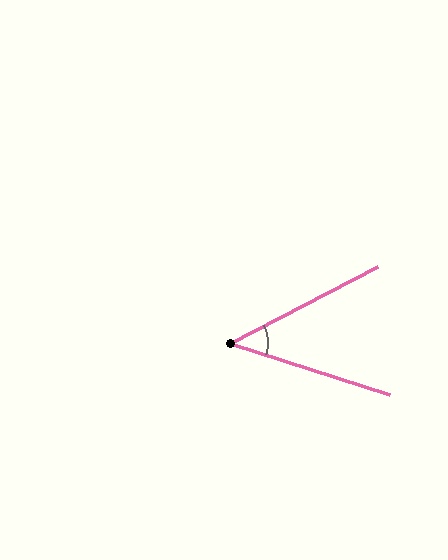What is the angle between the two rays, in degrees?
Approximately 45 degrees.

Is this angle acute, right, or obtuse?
It is acute.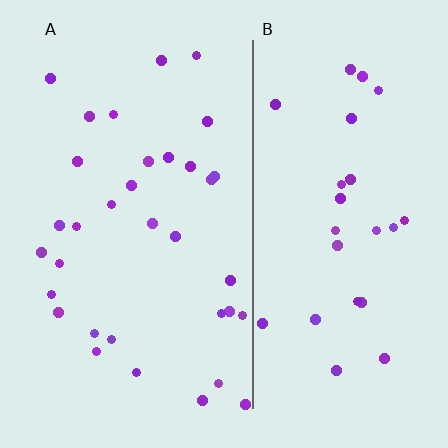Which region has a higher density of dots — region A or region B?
A (the left).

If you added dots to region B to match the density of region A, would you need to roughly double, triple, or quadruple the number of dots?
Approximately double.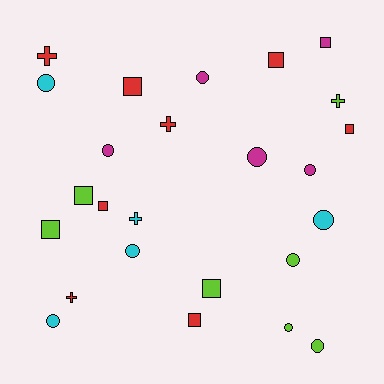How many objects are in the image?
There are 25 objects.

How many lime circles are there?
There are 3 lime circles.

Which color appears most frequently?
Red, with 8 objects.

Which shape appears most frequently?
Circle, with 11 objects.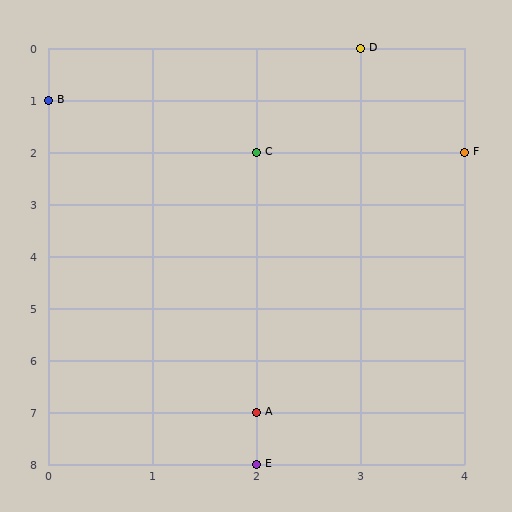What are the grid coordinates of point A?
Point A is at grid coordinates (2, 7).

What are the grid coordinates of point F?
Point F is at grid coordinates (4, 2).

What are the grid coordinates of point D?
Point D is at grid coordinates (3, 0).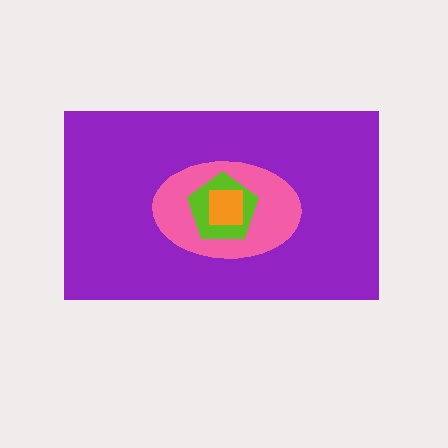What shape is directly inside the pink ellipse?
The lime pentagon.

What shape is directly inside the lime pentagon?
The orange square.